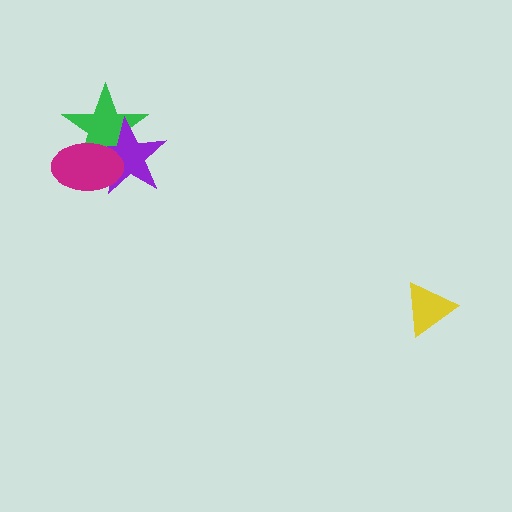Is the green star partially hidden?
Yes, it is partially covered by another shape.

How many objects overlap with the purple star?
2 objects overlap with the purple star.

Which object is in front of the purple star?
The magenta ellipse is in front of the purple star.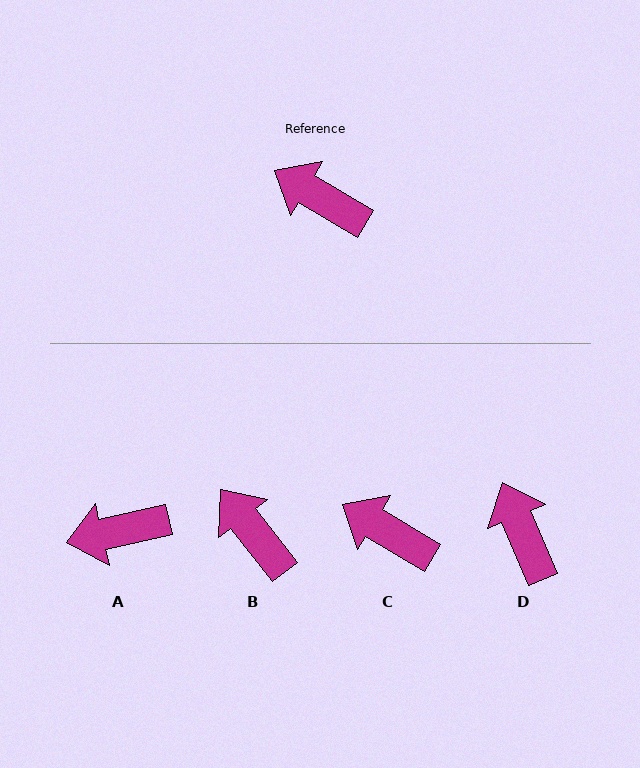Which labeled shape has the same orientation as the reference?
C.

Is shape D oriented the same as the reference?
No, it is off by about 37 degrees.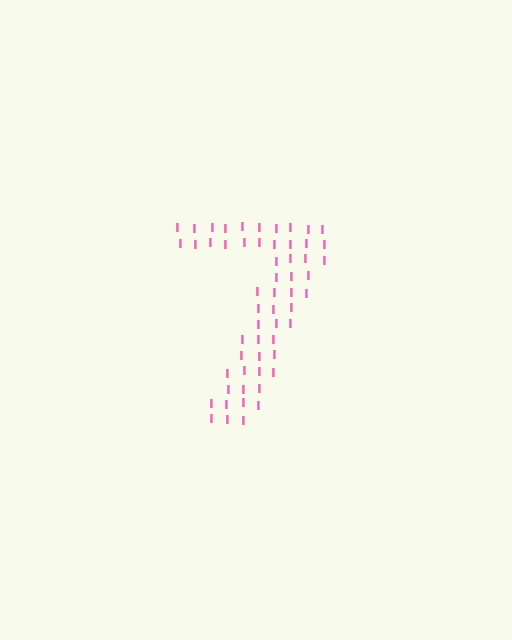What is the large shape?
The large shape is the digit 7.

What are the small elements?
The small elements are letter I's.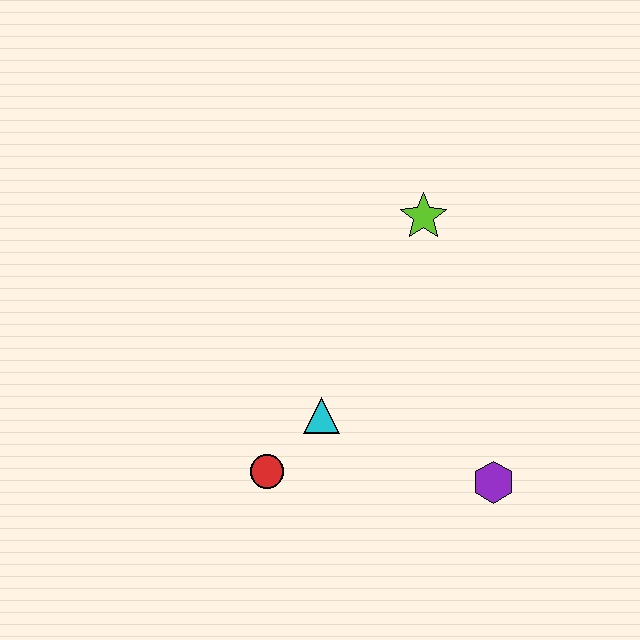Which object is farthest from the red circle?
The lime star is farthest from the red circle.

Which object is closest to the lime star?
The cyan triangle is closest to the lime star.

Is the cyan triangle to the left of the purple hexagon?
Yes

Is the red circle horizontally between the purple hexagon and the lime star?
No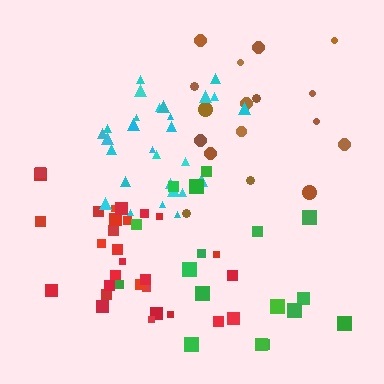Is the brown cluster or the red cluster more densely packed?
Red.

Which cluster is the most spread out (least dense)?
Brown.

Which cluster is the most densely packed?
Cyan.